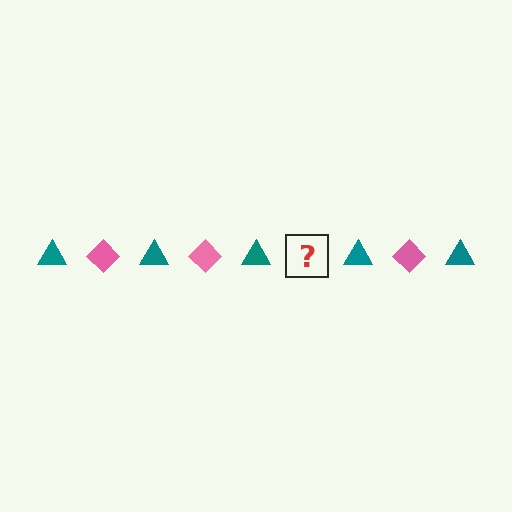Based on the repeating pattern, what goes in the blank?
The blank should be a pink diamond.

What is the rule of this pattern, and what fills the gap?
The rule is that the pattern alternates between teal triangle and pink diamond. The gap should be filled with a pink diamond.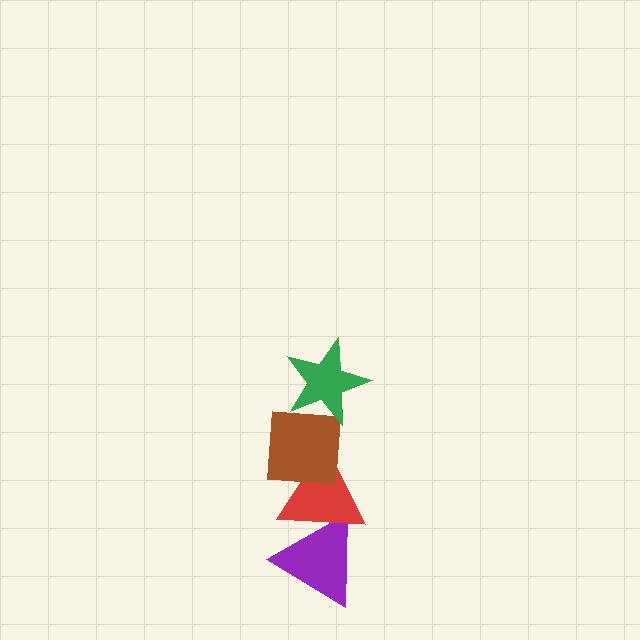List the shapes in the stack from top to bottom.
From top to bottom: the green star, the brown square, the red triangle, the purple triangle.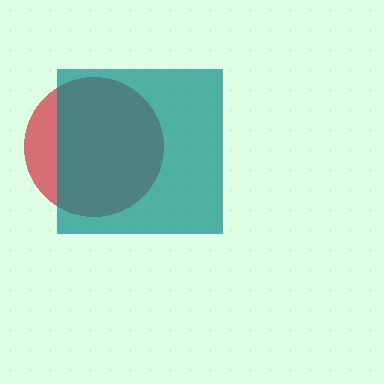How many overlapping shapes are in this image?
There are 2 overlapping shapes in the image.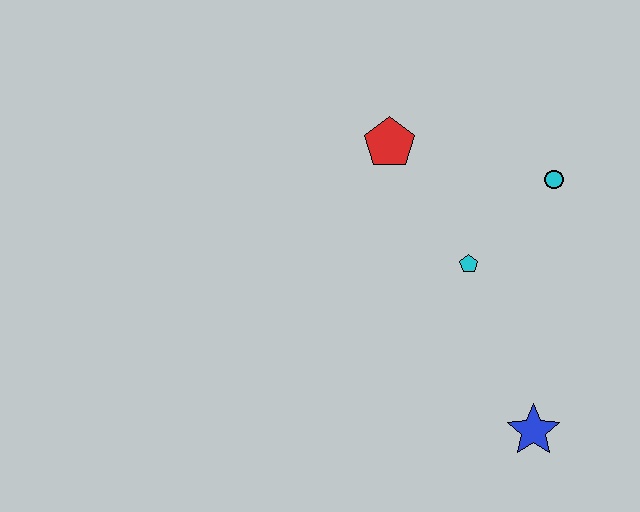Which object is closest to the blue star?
The cyan pentagon is closest to the blue star.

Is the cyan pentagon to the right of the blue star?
No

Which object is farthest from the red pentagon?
The blue star is farthest from the red pentagon.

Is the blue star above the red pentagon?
No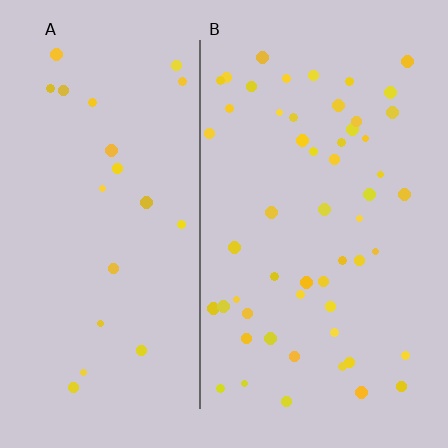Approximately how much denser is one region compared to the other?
Approximately 2.5× — region B over region A.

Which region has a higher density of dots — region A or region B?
B (the right).